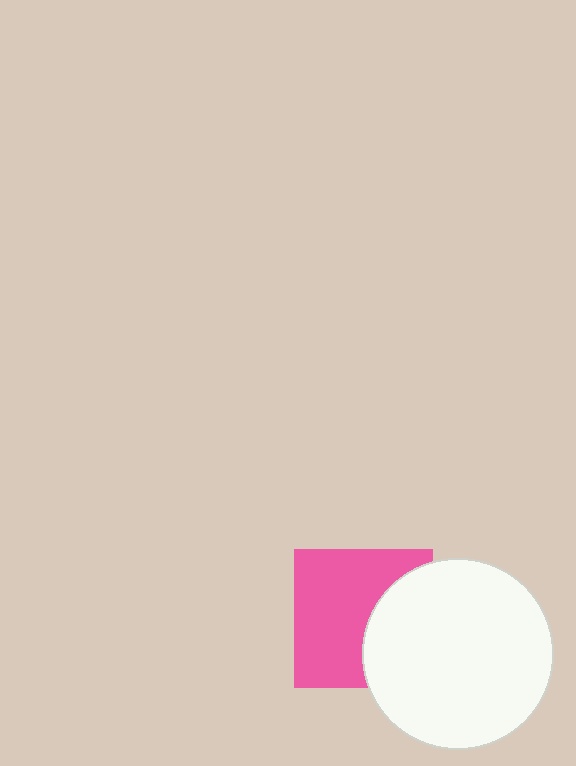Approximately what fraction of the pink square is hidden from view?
Roughly 38% of the pink square is hidden behind the white circle.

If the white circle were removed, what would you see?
You would see the complete pink square.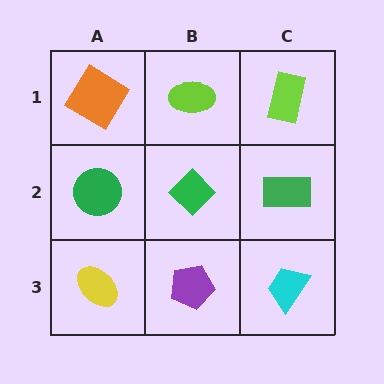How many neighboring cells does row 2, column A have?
3.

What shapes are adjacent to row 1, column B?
A green diamond (row 2, column B), an orange diamond (row 1, column A), a lime rectangle (row 1, column C).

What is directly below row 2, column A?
A yellow ellipse.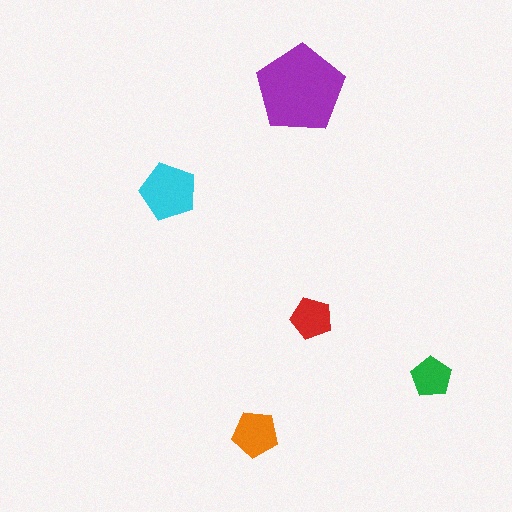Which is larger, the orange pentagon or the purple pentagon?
The purple one.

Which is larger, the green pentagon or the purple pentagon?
The purple one.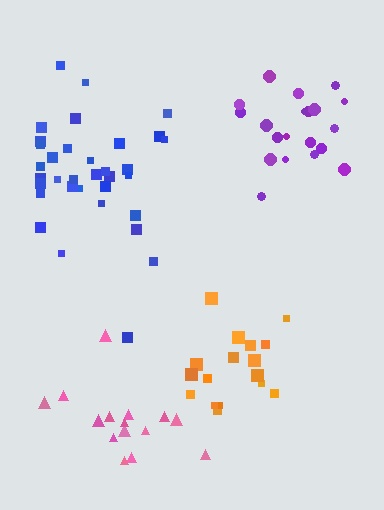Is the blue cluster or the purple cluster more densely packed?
Purple.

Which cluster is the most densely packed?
Orange.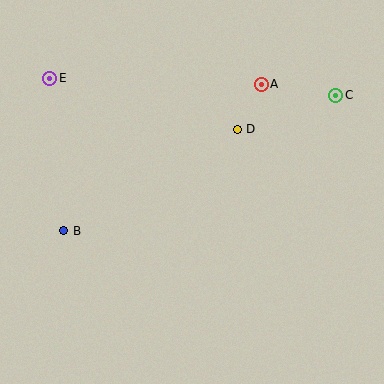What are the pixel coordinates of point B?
Point B is at (64, 231).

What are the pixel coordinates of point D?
Point D is at (237, 129).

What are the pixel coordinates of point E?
Point E is at (50, 78).